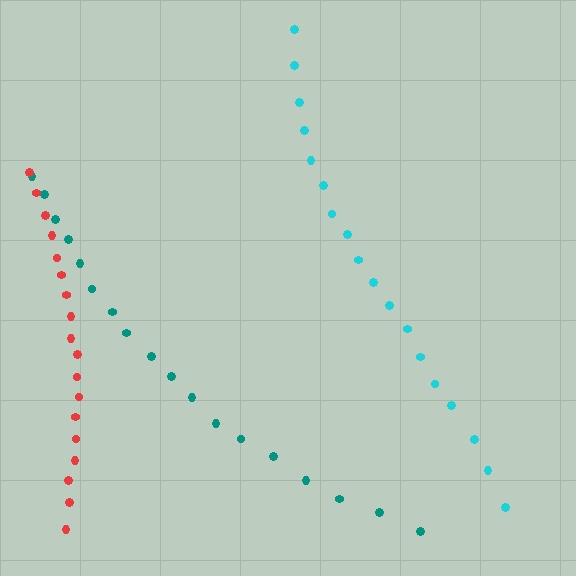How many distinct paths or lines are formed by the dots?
There are 3 distinct paths.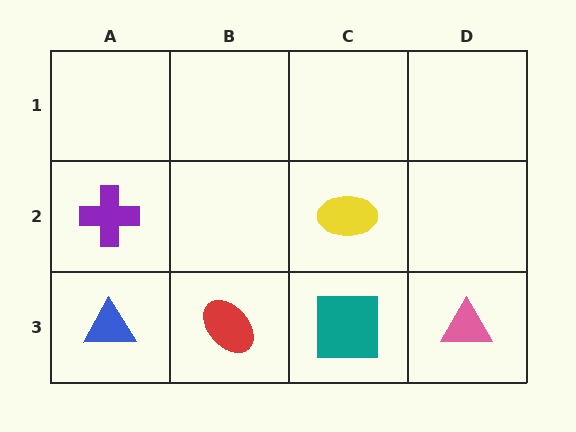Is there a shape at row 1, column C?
No, that cell is empty.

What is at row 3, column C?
A teal square.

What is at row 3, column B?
A red ellipse.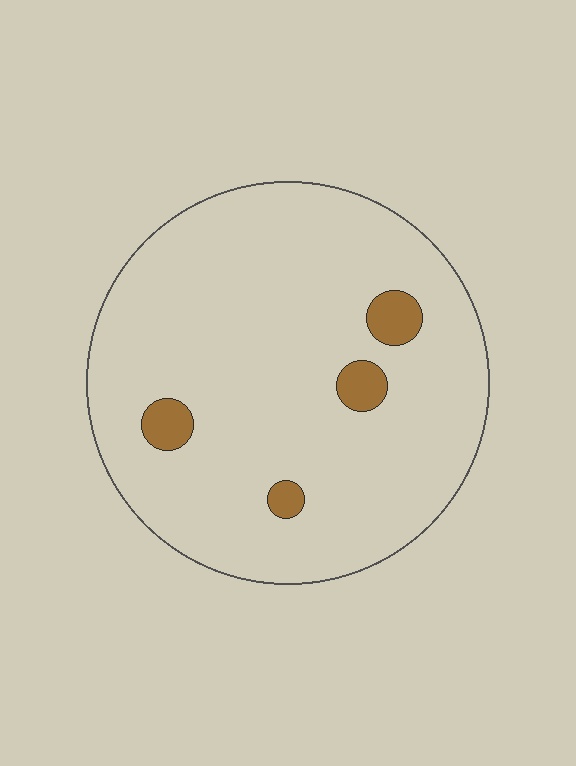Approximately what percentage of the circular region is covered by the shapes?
Approximately 5%.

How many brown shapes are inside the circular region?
4.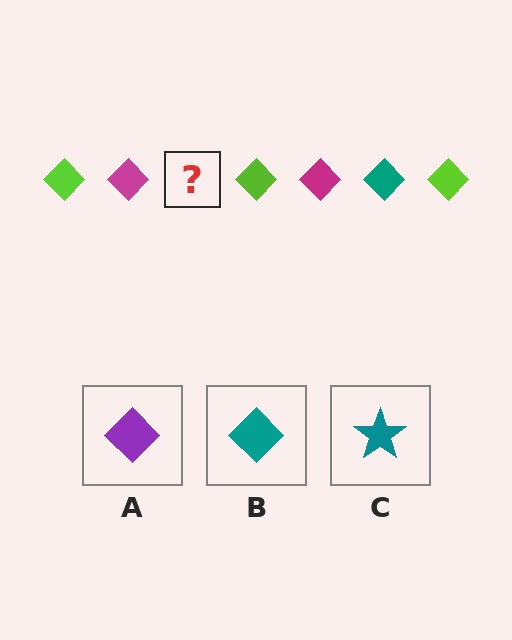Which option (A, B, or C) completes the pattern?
B.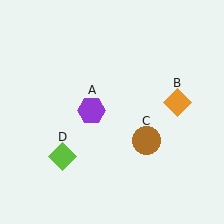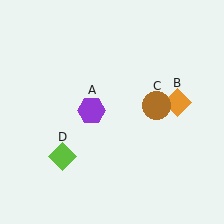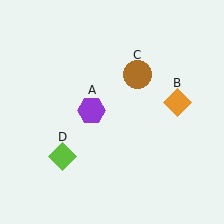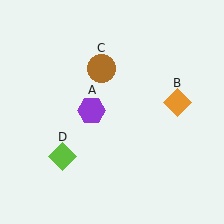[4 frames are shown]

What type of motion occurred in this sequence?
The brown circle (object C) rotated counterclockwise around the center of the scene.